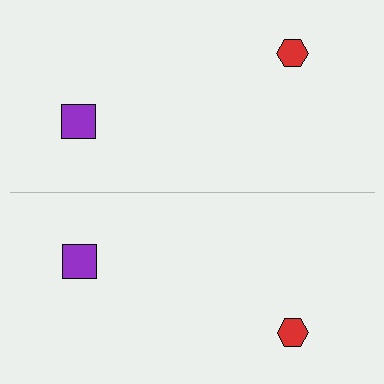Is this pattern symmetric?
Yes, this pattern has bilateral (reflection) symmetry.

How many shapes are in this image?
There are 4 shapes in this image.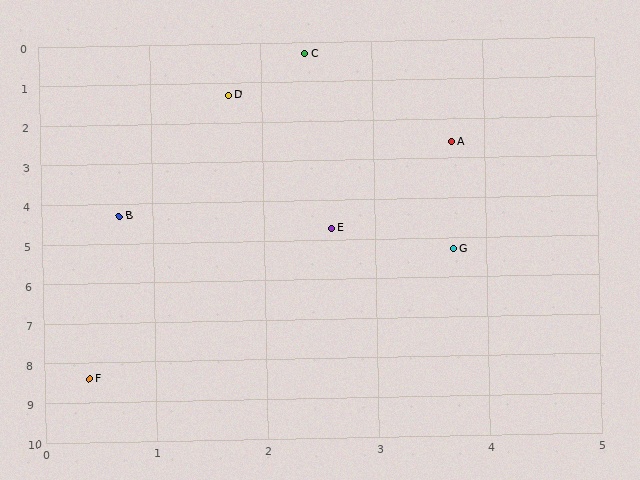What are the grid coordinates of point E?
Point E is at approximately (2.6, 4.7).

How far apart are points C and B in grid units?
Points C and B are about 4.3 grid units apart.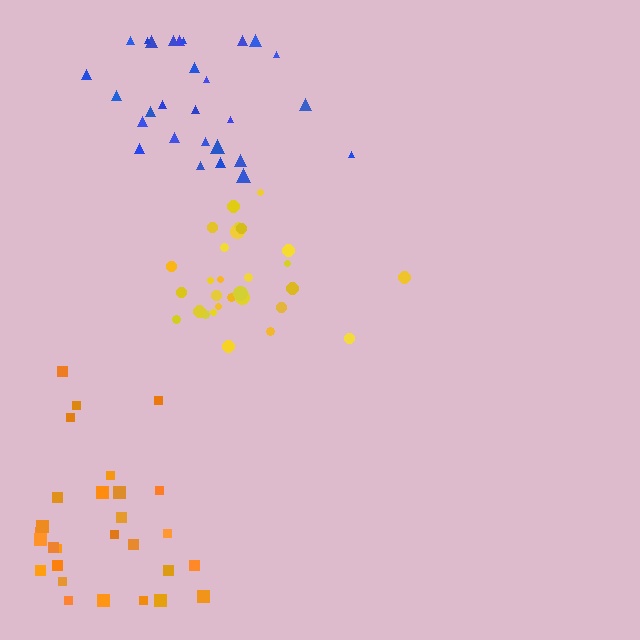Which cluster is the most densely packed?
Yellow.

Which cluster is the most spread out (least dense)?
Orange.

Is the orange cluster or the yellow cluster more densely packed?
Yellow.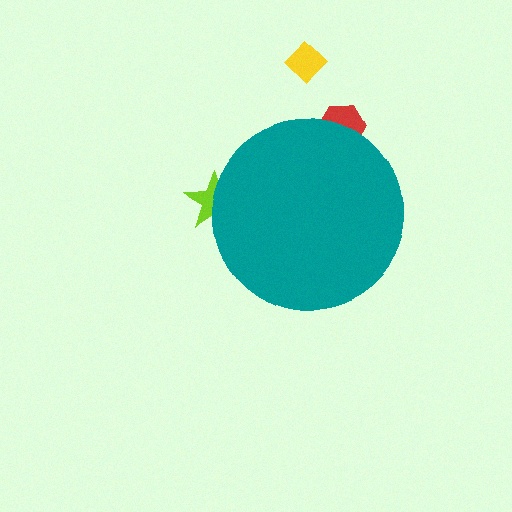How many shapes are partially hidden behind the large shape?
2 shapes are partially hidden.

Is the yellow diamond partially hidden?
No, the yellow diamond is fully visible.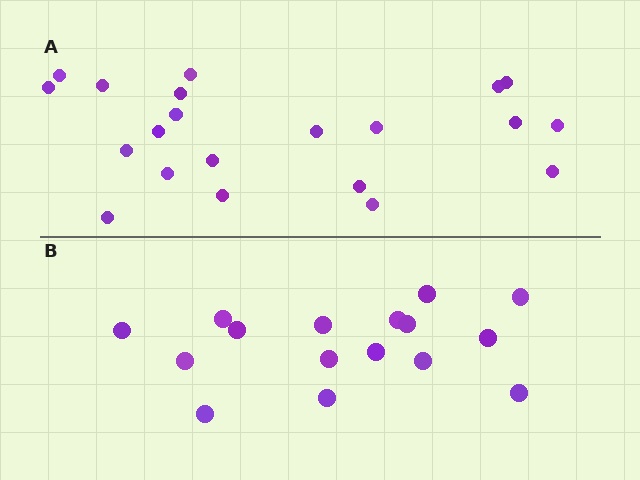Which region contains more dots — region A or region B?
Region A (the top region) has more dots.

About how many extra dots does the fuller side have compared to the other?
Region A has about 5 more dots than region B.